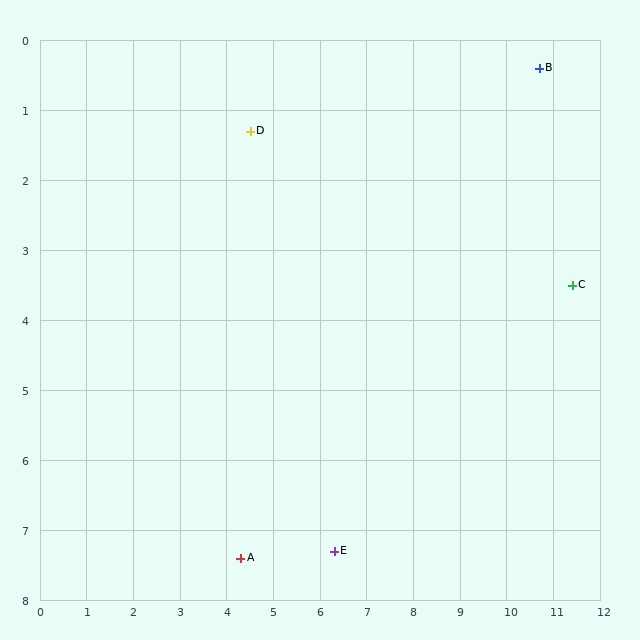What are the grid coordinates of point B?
Point B is at approximately (10.7, 0.4).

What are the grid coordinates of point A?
Point A is at approximately (4.3, 7.4).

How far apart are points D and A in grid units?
Points D and A are about 6.1 grid units apart.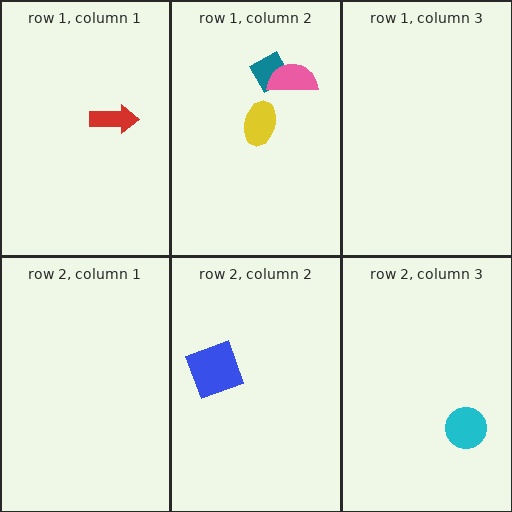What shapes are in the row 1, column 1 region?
The red arrow.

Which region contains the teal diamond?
The row 1, column 2 region.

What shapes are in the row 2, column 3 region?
The cyan circle.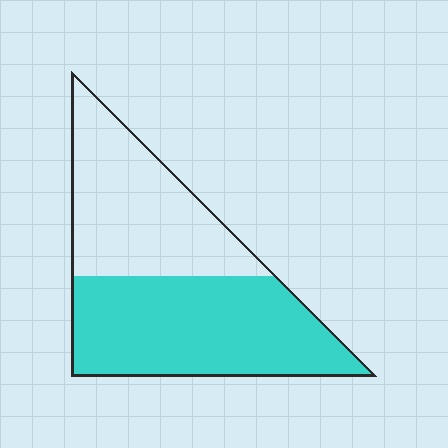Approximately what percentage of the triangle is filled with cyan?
Approximately 55%.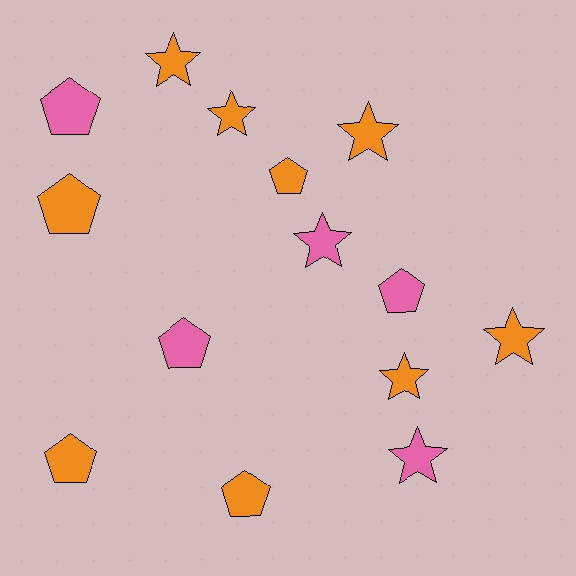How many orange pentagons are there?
There are 4 orange pentagons.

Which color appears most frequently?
Orange, with 9 objects.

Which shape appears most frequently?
Star, with 7 objects.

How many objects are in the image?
There are 14 objects.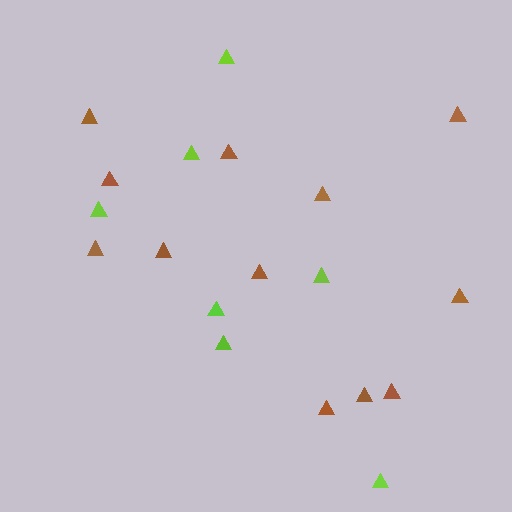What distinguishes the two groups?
There are 2 groups: one group of brown triangles (12) and one group of lime triangles (7).